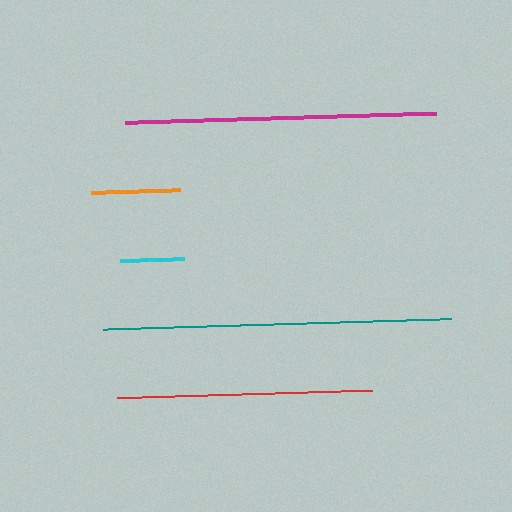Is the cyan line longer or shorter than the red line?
The red line is longer than the cyan line.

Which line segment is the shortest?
The cyan line is the shortest at approximately 64 pixels.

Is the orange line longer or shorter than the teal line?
The teal line is longer than the orange line.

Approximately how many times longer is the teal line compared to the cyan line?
The teal line is approximately 5.4 times the length of the cyan line.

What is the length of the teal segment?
The teal segment is approximately 348 pixels long.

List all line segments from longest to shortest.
From longest to shortest: teal, magenta, red, orange, cyan.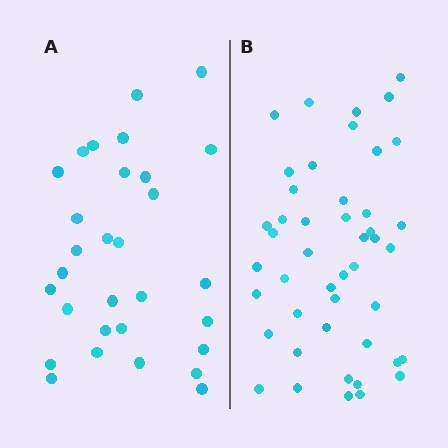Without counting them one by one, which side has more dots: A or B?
Region B (the right region) has more dots.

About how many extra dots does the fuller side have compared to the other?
Region B has approximately 15 more dots than region A.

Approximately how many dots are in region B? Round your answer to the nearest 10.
About 50 dots. (The exact count is 46, which rounds to 50.)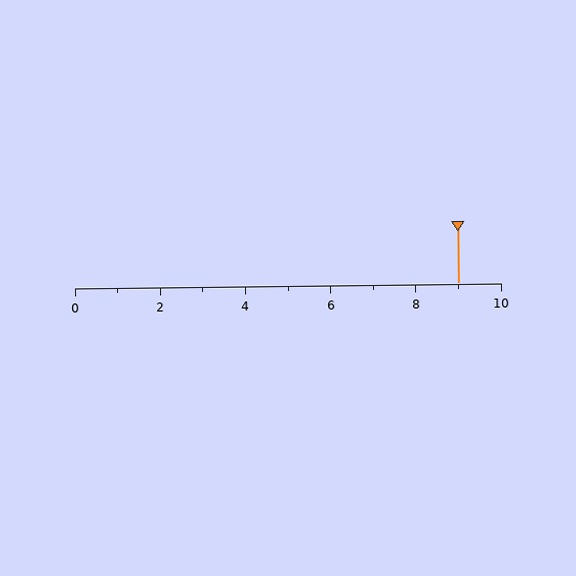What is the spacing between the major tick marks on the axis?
The major ticks are spaced 2 apart.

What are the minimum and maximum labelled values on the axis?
The axis runs from 0 to 10.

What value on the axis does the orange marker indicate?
The marker indicates approximately 9.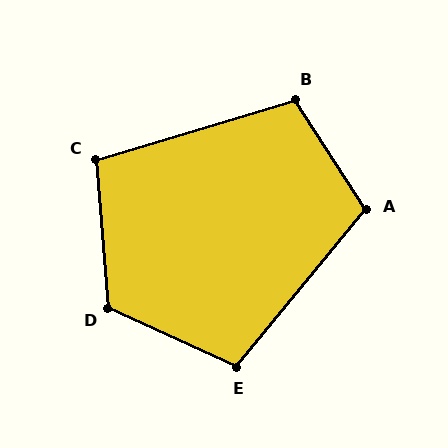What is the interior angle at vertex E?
Approximately 105 degrees (obtuse).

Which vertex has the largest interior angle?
D, at approximately 119 degrees.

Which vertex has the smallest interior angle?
C, at approximately 102 degrees.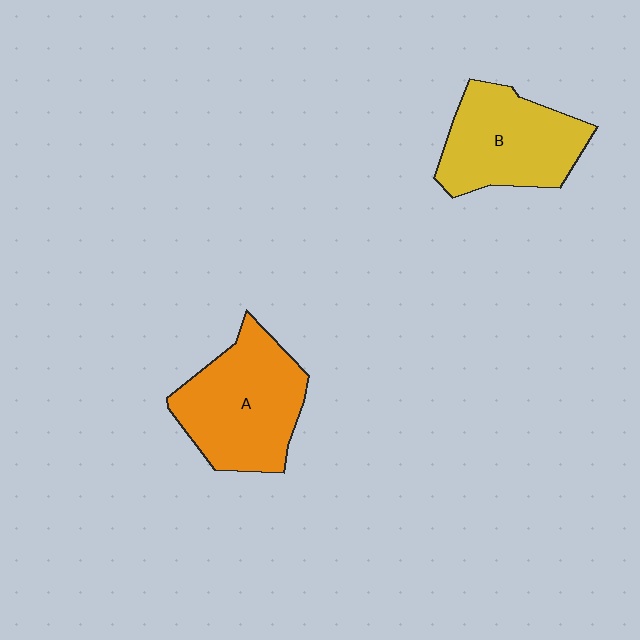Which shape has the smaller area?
Shape B (yellow).